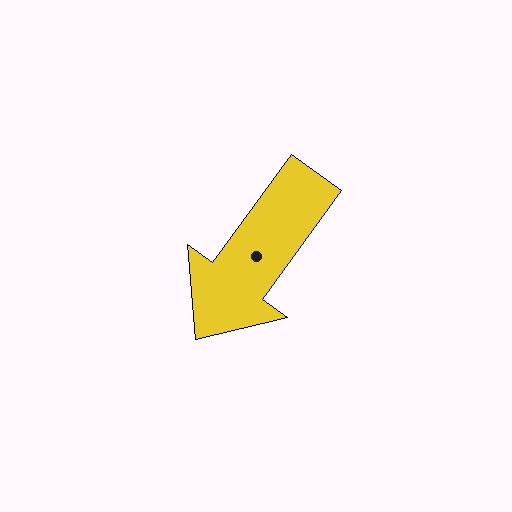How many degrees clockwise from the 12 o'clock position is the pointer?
Approximately 216 degrees.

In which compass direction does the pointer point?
Southwest.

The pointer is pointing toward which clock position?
Roughly 7 o'clock.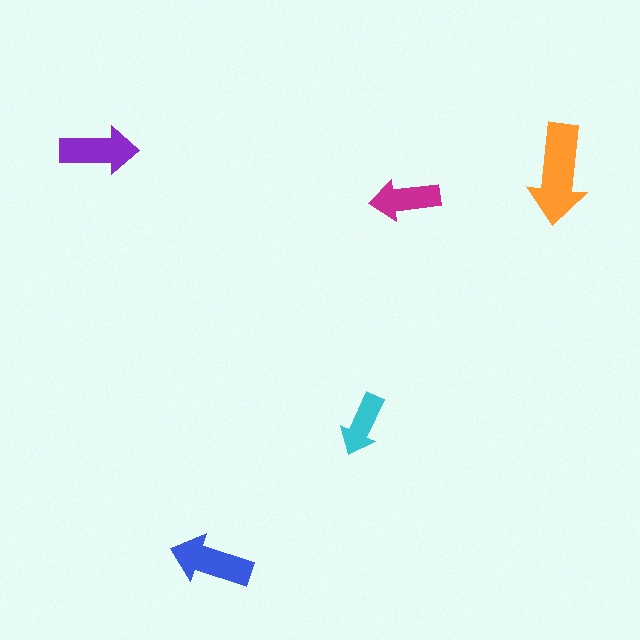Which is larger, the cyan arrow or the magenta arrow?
The magenta one.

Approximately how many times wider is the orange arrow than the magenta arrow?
About 1.5 times wider.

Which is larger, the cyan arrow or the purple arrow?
The purple one.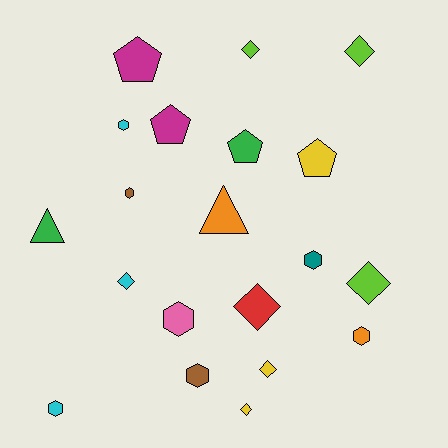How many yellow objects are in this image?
There are 3 yellow objects.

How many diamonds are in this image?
There are 7 diamonds.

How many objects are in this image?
There are 20 objects.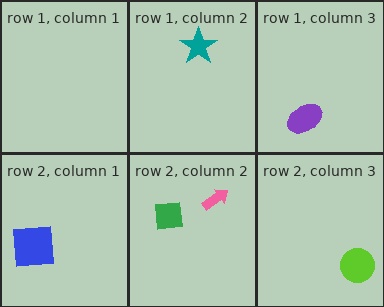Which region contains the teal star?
The row 1, column 2 region.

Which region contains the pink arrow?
The row 2, column 2 region.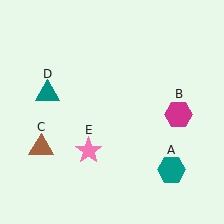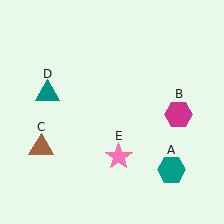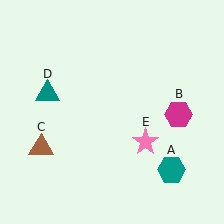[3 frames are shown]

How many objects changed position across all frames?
1 object changed position: pink star (object E).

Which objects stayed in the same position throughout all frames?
Teal hexagon (object A) and magenta hexagon (object B) and brown triangle (object C) and teal triangle (object D) remained stationary.